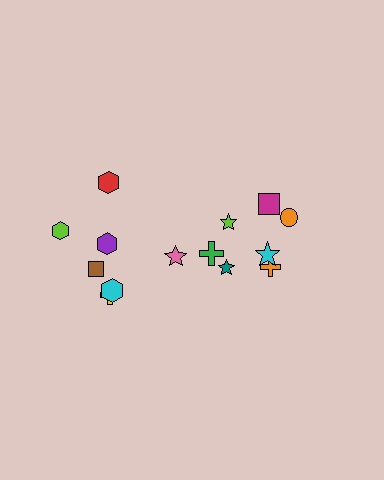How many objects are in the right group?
There are 8 objects.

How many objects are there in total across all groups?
There are 14 objects.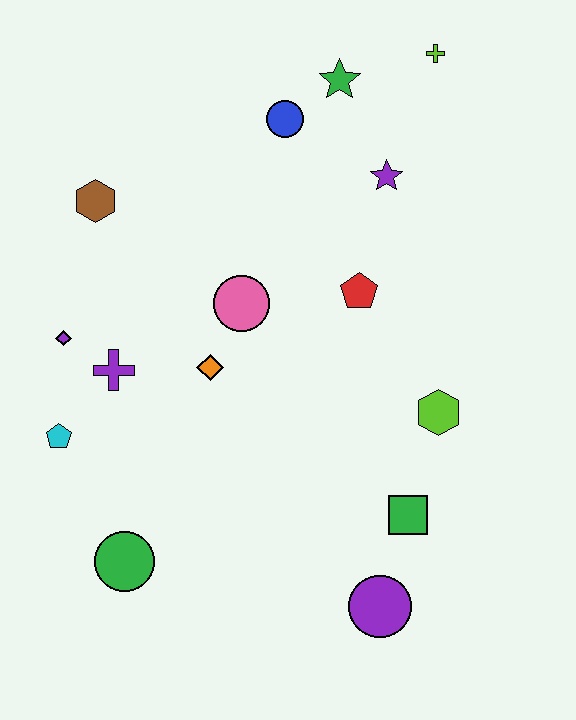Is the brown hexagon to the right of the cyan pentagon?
Yes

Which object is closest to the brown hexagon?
The purple diamond is closest to the brown hexagon.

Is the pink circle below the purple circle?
No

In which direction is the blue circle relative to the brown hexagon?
The blue circle is to the right of the brown hexagon.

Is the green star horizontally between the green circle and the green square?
Yes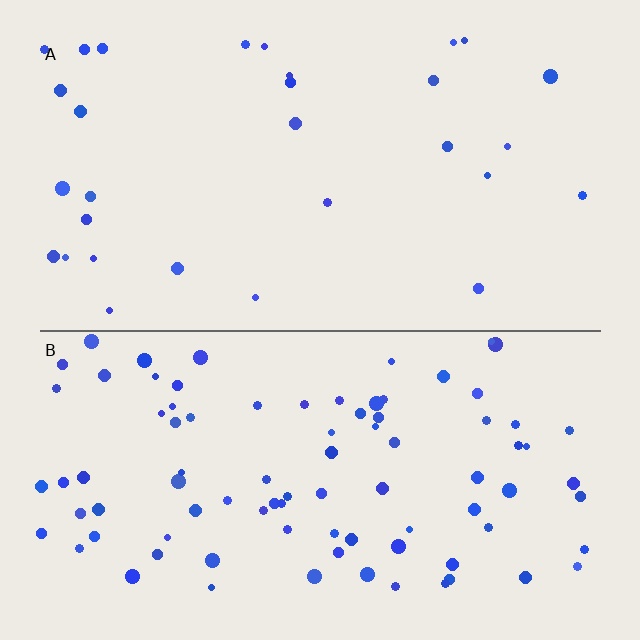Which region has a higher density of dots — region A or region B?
B (the bottom).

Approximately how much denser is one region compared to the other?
Approximately 2.9× — region B over region A.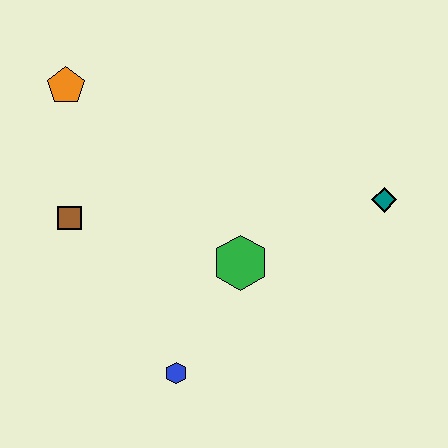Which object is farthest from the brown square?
The teal diamond is farthest from the brown square.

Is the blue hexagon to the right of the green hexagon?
No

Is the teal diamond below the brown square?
No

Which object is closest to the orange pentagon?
The brown square is closest to the orange pentagon.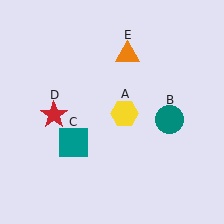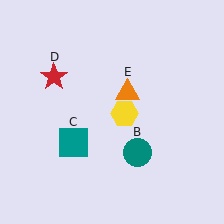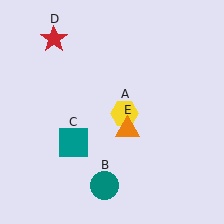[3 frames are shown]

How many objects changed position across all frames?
3 objects changed position: teal circle (object B), red star (object D), orange triangle (object E).